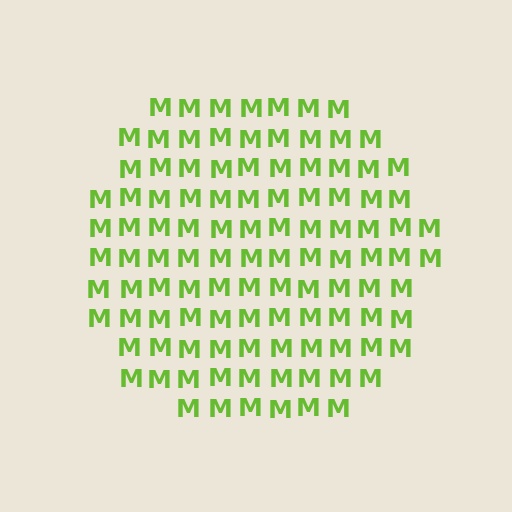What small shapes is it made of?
It is made of small letter M's.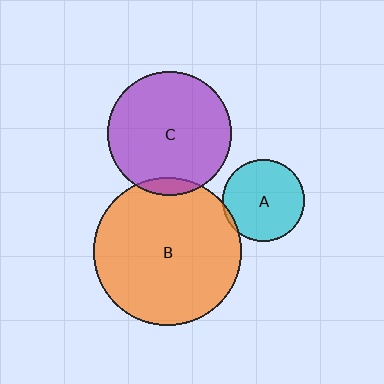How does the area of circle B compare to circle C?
Approximately 1.4 times.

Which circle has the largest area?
Circle B (orange).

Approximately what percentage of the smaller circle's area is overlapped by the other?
Approximately 5%.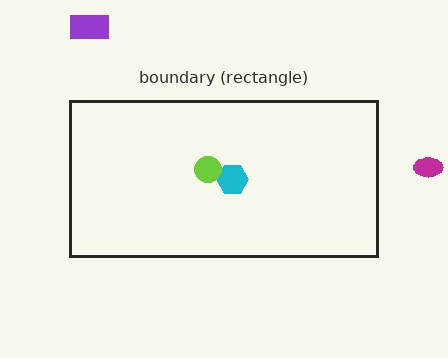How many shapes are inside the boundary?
2 inside, 2 outside.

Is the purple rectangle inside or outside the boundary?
Outside.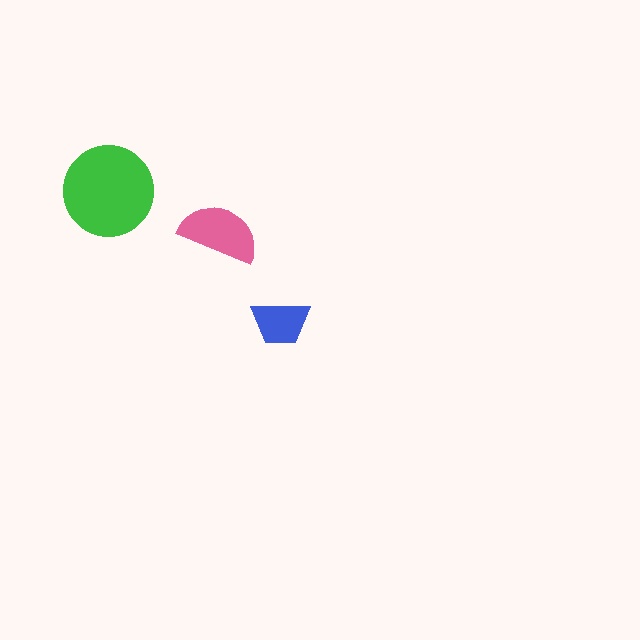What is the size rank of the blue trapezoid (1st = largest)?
3rd.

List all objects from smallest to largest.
The blue trapezoid, the pink semicircle, the green circle.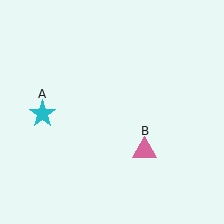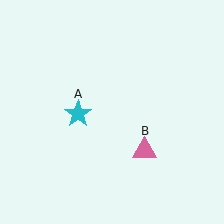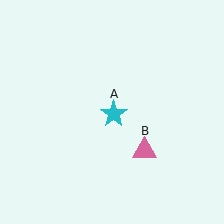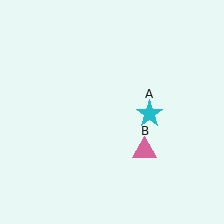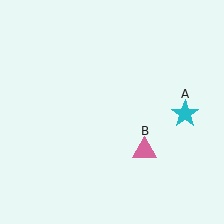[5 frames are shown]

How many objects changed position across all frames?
1 object changed position: cyan star (object A).